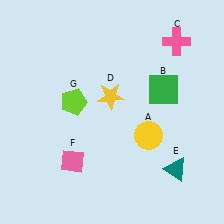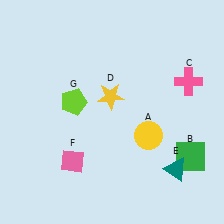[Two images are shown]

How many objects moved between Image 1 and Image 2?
2 objects moved between the two images.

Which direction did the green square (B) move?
The green square (B) moved down.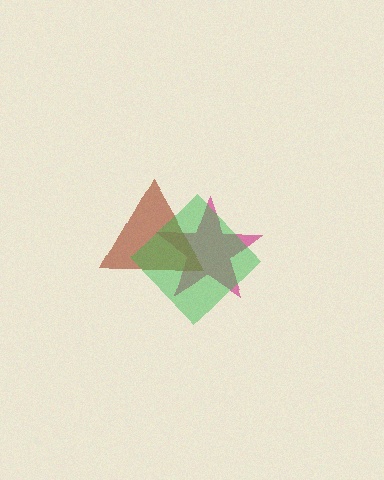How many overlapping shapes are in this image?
There are 3 overlapping shapes in the image.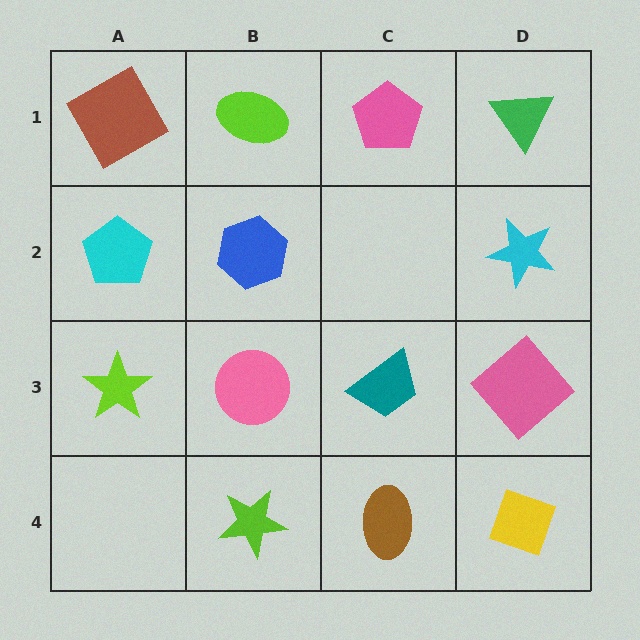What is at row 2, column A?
A cyan pentagon.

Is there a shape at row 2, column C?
No, that cell is empty.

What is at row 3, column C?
A teal trapezoid.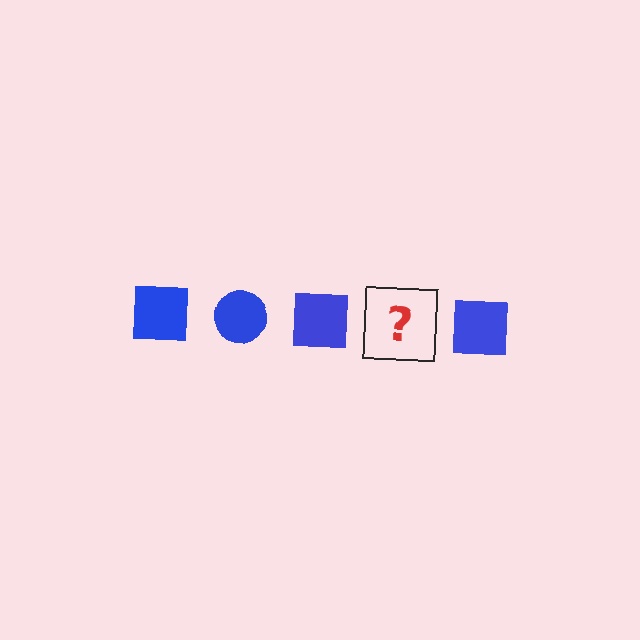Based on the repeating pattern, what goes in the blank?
The blank should be a blue circle.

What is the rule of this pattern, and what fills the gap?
The rule is that the pattern cycles through square, circle shapes in blue. The gap should be filled with a blue circle.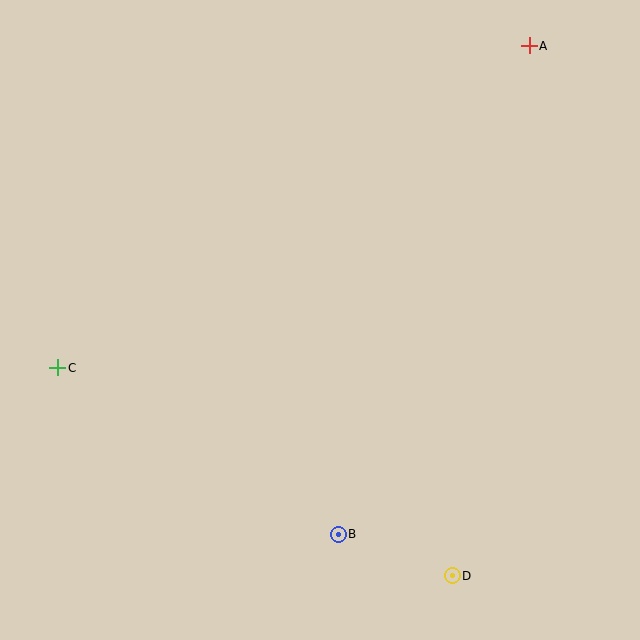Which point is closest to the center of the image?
Point B at (338, 534) is closest to the center.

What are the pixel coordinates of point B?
Point B is at (338, 534).